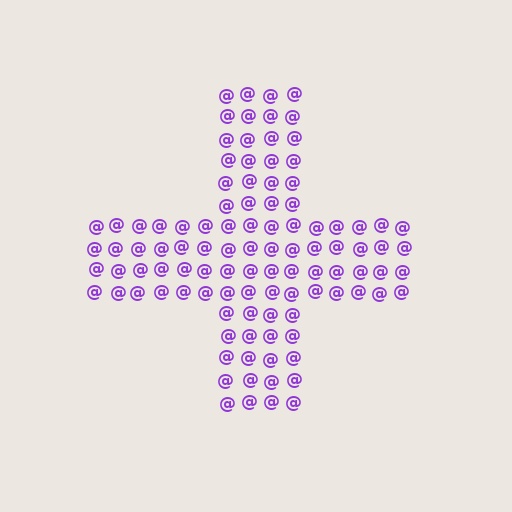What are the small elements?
The small elements are at signs.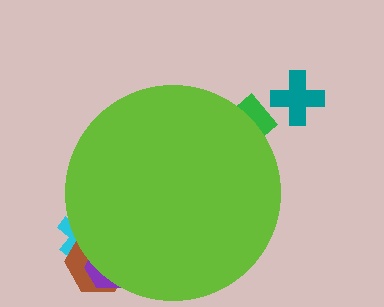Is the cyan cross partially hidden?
Yes, the cyan cross is partially hidden behind the lime circle.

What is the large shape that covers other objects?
A lime circle.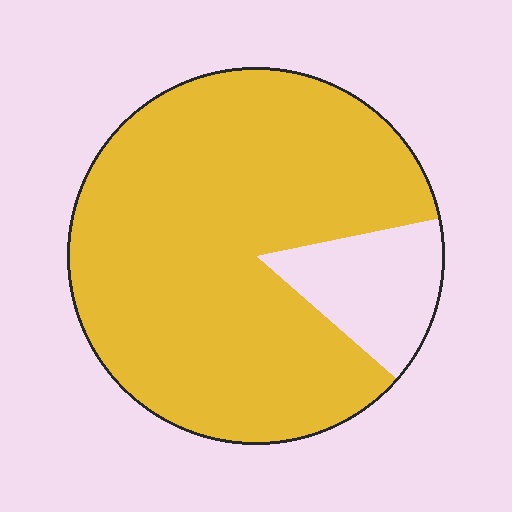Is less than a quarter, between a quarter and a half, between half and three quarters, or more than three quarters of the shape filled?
More than three quarters.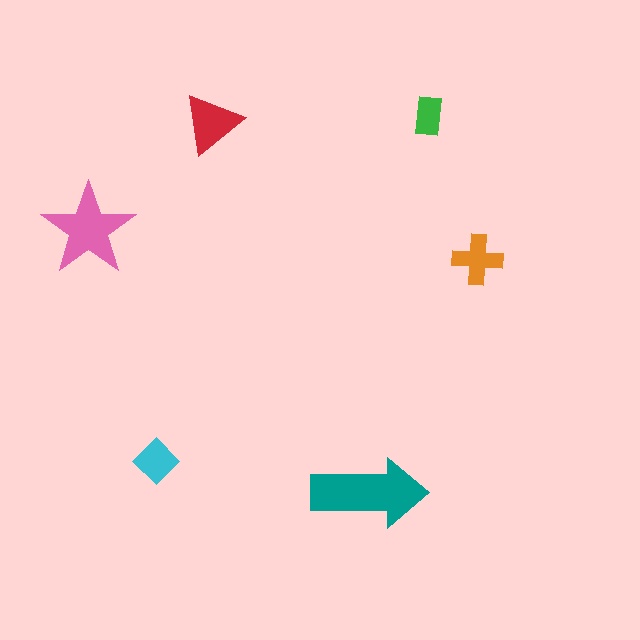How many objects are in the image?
There are 6 objects in the image.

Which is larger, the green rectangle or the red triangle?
The red triangle.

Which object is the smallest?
The green rectangle.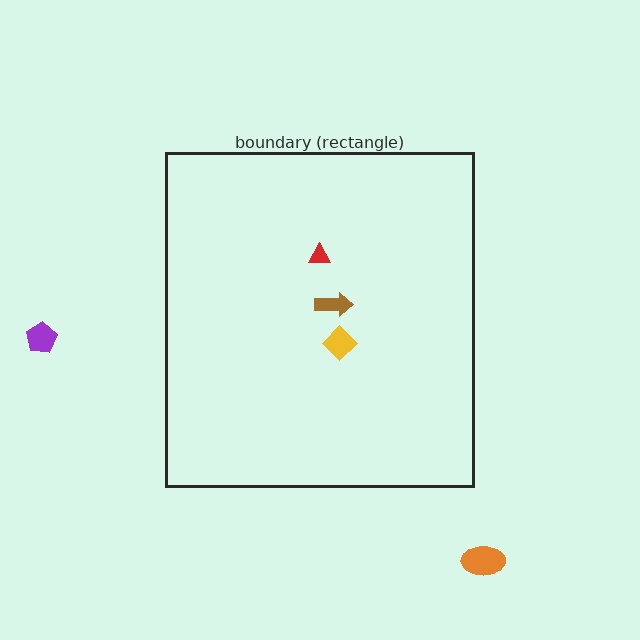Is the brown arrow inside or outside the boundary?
Inside.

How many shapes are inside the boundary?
3 inside, 2 outside.